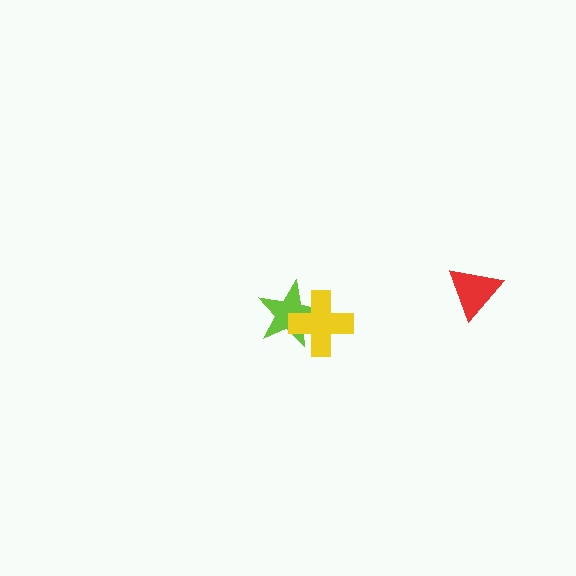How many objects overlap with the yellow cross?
1 object overlaps with the yellow cross.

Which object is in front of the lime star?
The yellow cross is in front of the lime star.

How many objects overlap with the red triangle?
0 objects overlap with the red triangle.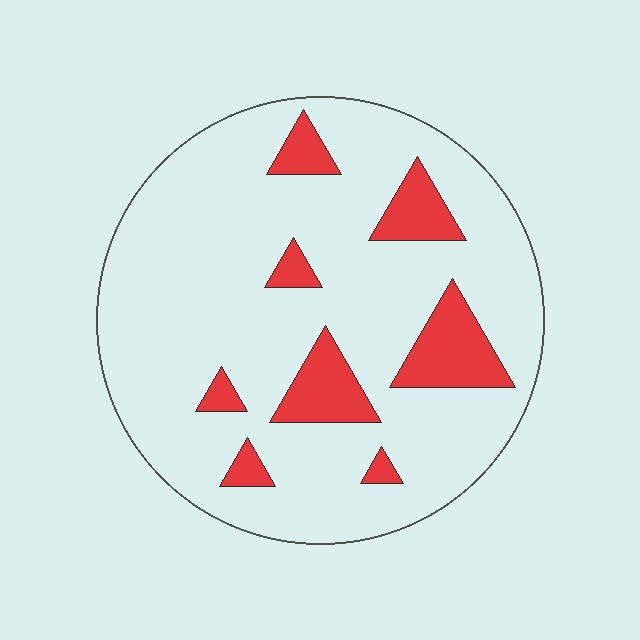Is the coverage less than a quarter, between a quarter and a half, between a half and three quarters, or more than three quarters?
Less than a quarter.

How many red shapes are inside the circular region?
8.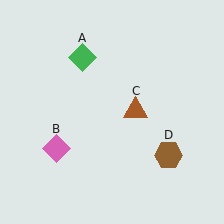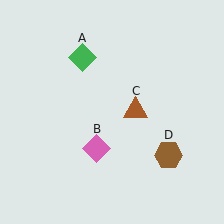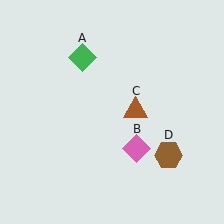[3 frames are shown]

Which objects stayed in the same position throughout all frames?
Green diamond (object A) and brown triangle (object C) and brown hexagon (object D) remained stationary.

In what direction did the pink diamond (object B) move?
The pink diamond (object B) moved right.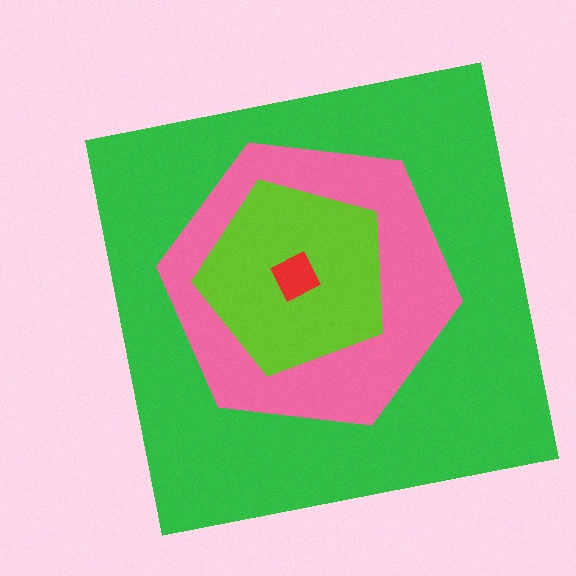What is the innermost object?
The red diamond.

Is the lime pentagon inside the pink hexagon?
Yes.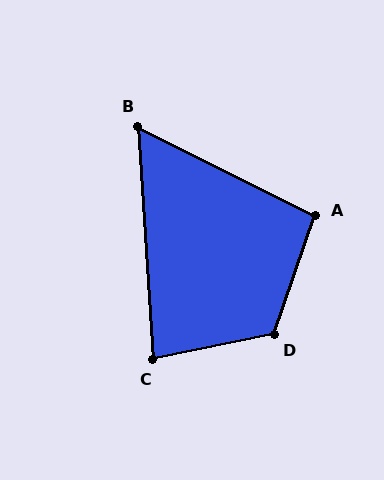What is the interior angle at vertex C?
Approximately 82 degrees (acute).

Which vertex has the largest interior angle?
D, at approximately 120 degrees.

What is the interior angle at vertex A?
Approximately 98 degrees (obtuse).